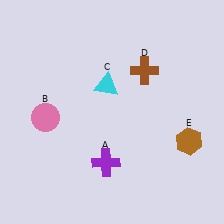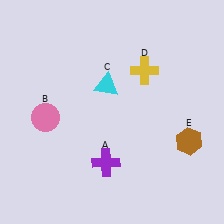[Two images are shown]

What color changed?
The cross (D) changed from brown in Image 1 to yellow in Image 2.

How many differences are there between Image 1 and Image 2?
There is 1 difference between the two images.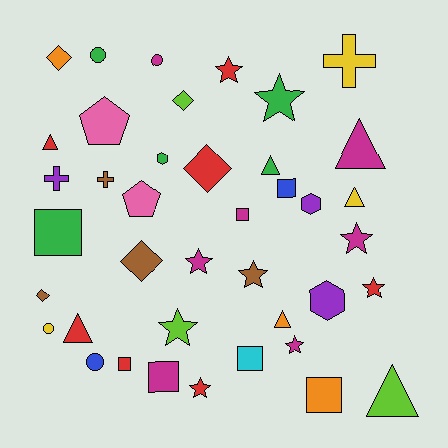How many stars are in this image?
There are 9 stars.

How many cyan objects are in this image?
There is 1 cyan object.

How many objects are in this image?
There are 40 objects.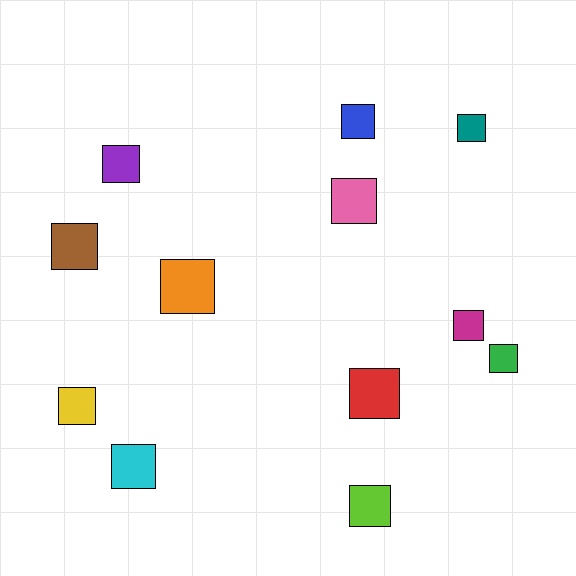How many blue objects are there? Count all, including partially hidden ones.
There is 1 blue object.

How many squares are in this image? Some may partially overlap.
There are 12 squares.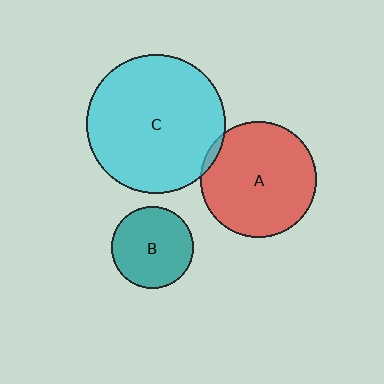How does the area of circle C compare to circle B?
Approximately 2.8 times.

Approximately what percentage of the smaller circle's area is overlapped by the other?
Approximately 5%.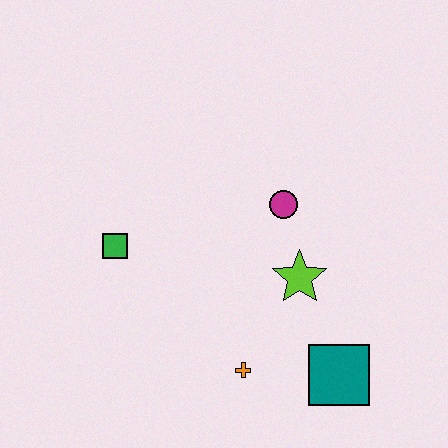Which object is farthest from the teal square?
The green square is farthest from the teal square.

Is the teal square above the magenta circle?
No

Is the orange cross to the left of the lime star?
Yes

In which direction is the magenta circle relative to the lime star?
The magenta circle is above the lime star.